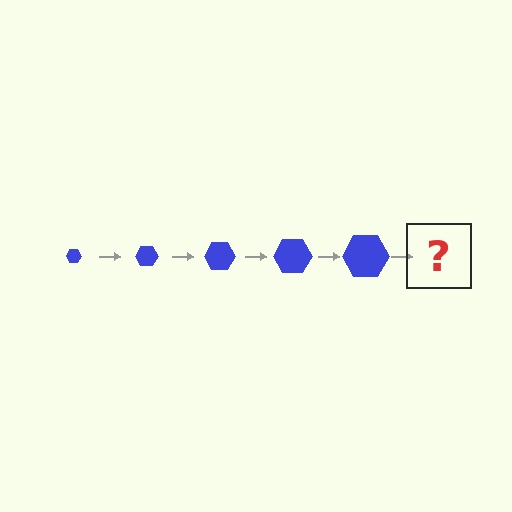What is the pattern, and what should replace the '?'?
The pattern is that the hexagon gets progressively larger each step. The '?' should be a blue hexagon, larger than the previous one.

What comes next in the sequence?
The next element should be a blue hexagon, larger than the previous one.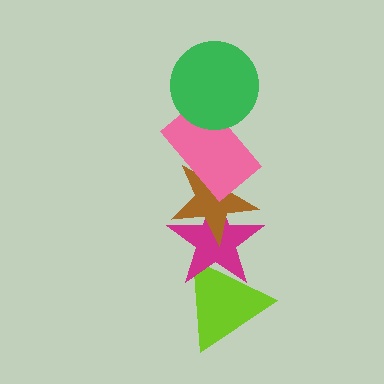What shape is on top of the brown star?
The pink rectangle is on top of the brown star.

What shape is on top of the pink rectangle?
The green circle is on top of the pink rectangle.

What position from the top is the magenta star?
The magenta star is 4th from the top.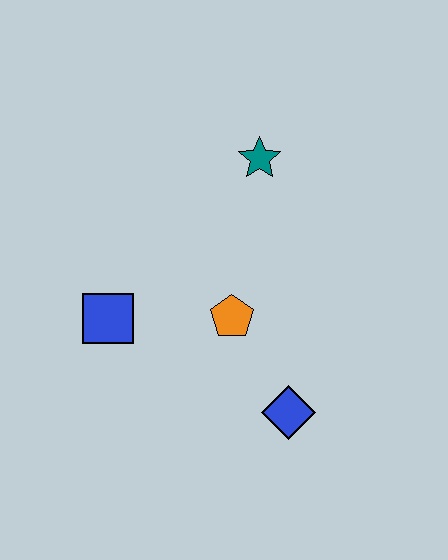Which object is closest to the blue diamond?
The orange pentagon is closest to the blue diamond.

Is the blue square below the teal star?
Yes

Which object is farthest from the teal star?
The blue diamond is farthest from the teal star.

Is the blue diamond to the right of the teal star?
Yes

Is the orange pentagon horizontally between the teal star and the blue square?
Yes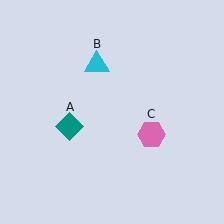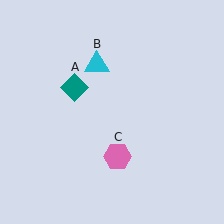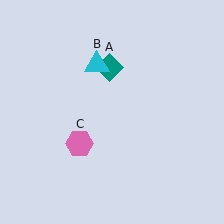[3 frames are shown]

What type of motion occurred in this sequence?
The teal diamond (object A), pink hexagon (object C) rotated clockwise around the center of the scene.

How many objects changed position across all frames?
2 objects changed position: teal diamond (object A), pink hexagon (object C).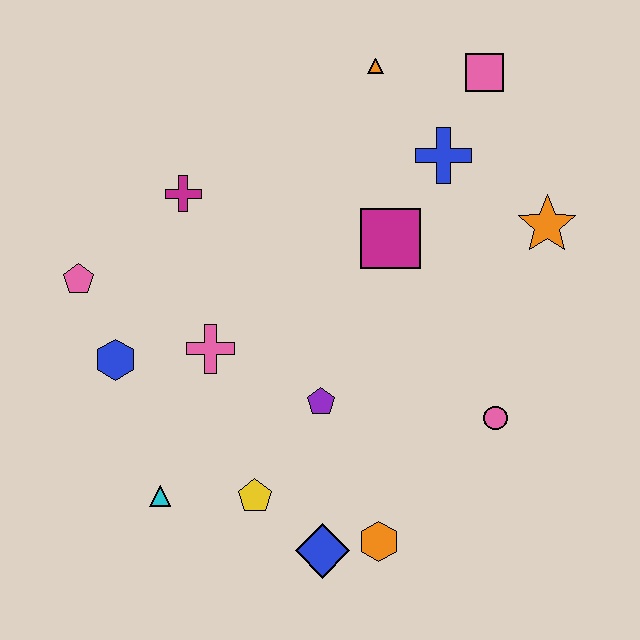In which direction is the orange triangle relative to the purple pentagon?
The orange triangle is above the purple pentagon.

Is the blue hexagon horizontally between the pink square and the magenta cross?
No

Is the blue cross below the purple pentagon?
No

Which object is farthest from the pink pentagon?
The orange star is farthest from the pink pentagon.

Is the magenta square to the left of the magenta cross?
No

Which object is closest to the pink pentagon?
The blue hexagon is closest to the pink pentagon.